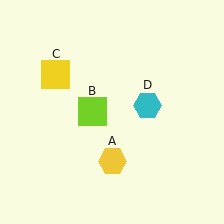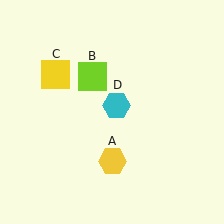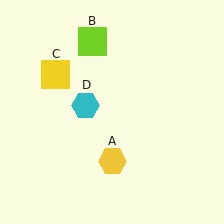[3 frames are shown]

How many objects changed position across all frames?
2 objects changed position: lime square (object B), cyan hexagon (object D).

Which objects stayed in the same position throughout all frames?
Yellow hexagon (object A) and yellow square (object C) remained stationary.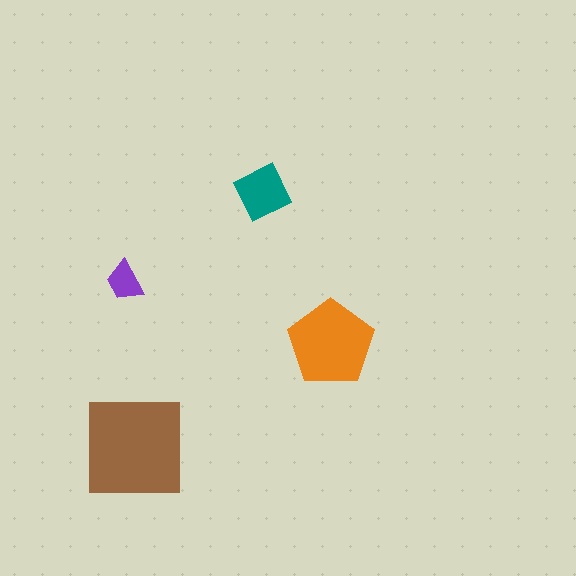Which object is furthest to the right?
The orange pentagon is rightmost.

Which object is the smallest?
The purple trapezoid.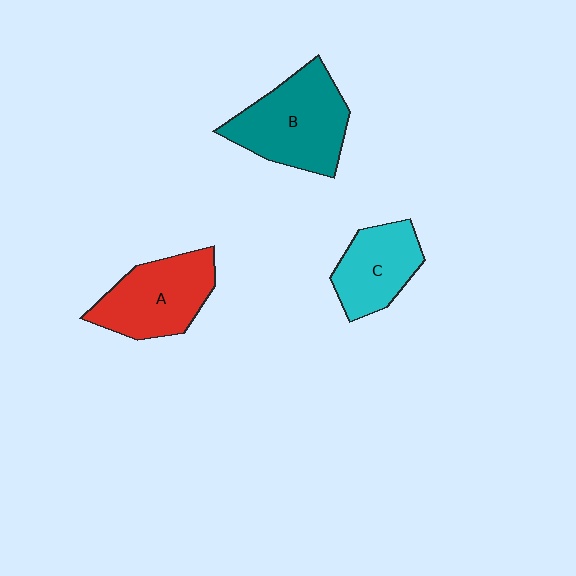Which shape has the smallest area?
Shape C (cyan).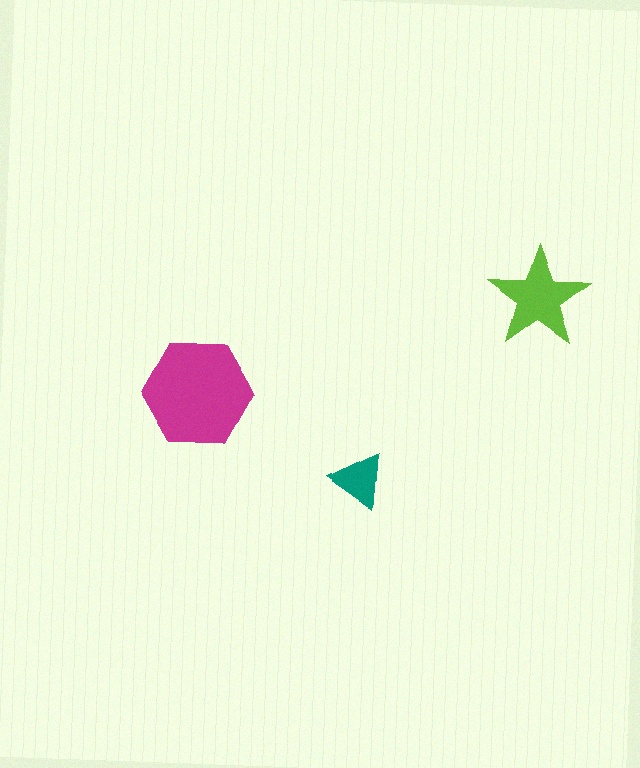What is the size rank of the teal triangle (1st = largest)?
3rd.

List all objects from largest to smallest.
The magenta hexagon, the lime star, the teal triangle.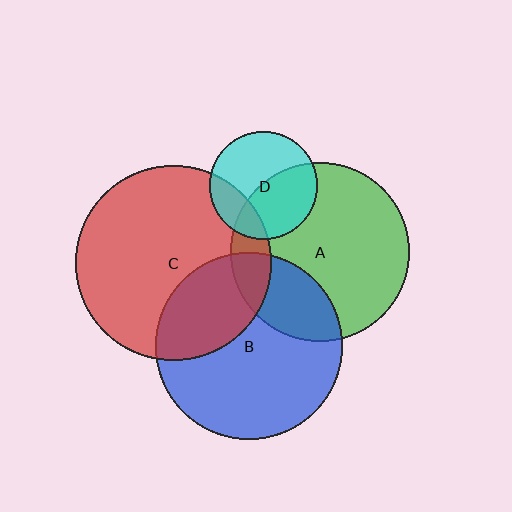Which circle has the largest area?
Circle C (red).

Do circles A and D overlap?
Yes.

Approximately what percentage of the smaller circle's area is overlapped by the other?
Approximately 45%.